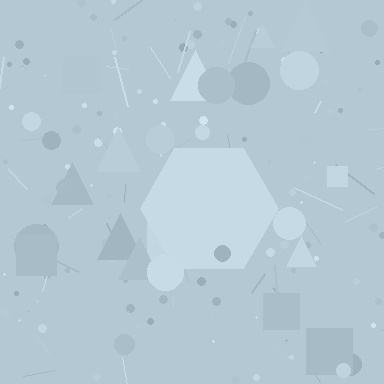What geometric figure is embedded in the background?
A hexagon is embedded in the background.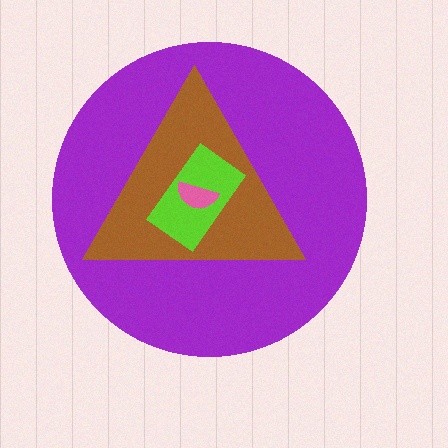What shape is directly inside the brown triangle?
The lime rectangle.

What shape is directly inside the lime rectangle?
The pink semicircle.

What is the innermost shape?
The pink semicircle.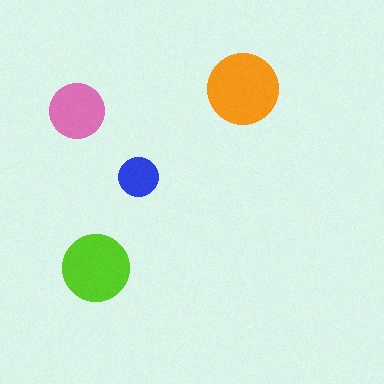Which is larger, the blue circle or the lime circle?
The lime one.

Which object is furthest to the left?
The pink circle is leftmost.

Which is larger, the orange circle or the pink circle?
The orange one.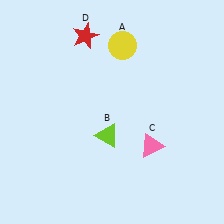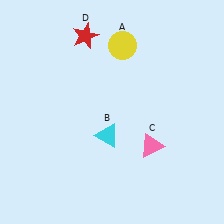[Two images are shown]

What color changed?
The triangle (B) changed from lime in Image 1 to cyan in Image 2.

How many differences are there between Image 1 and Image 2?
There is 1 difference between the two images.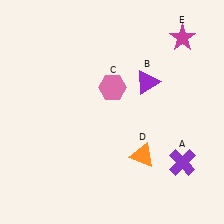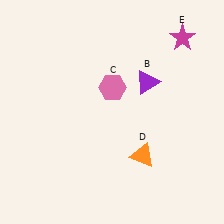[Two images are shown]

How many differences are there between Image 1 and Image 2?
There is 1 difference between the two images.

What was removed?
The purple cross (A) was removed in Image 2.